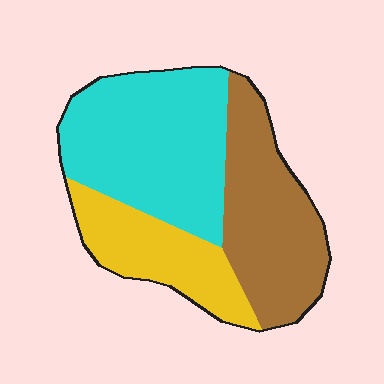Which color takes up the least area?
Yellow, at roughly 25%.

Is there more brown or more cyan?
Cyan.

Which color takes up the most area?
Cyan, at roughly 45%.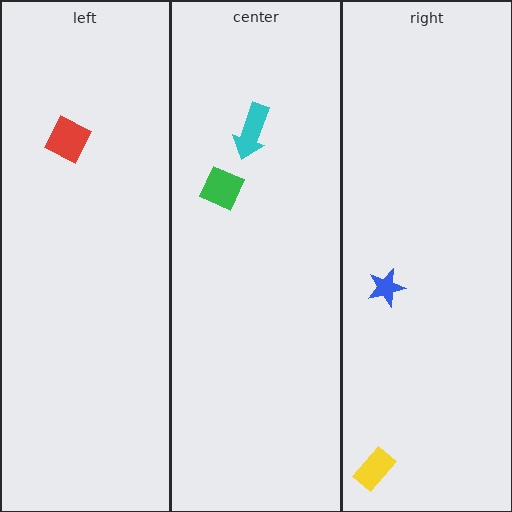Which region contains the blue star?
The right region.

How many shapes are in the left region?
1.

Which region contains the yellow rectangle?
The right region.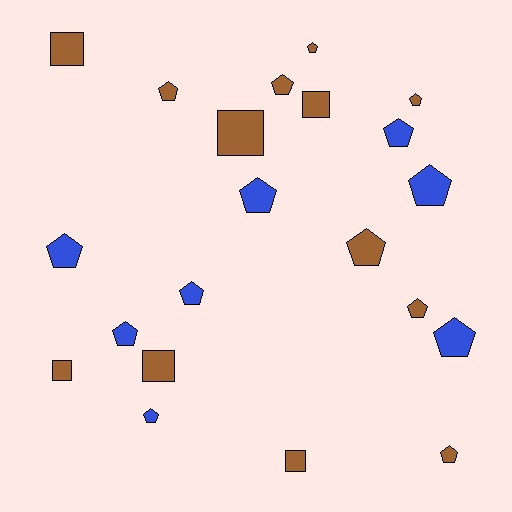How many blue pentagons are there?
There are 8 blue pentagons.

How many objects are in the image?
There are 21 objects.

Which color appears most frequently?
Brown, with 13 objects.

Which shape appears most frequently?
Pentagon, with 15 objects.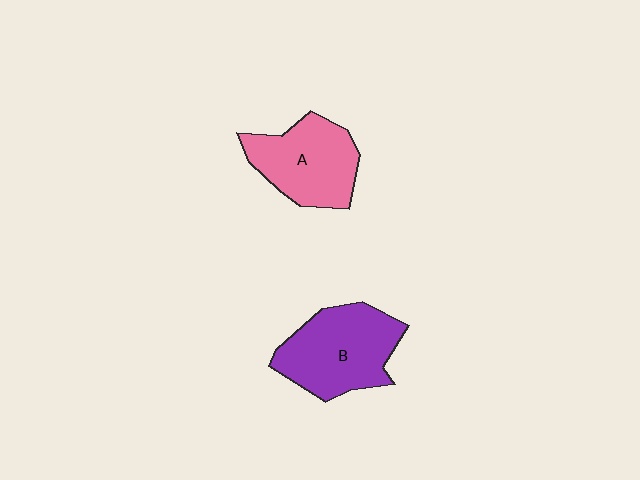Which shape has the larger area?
Shape B (purple).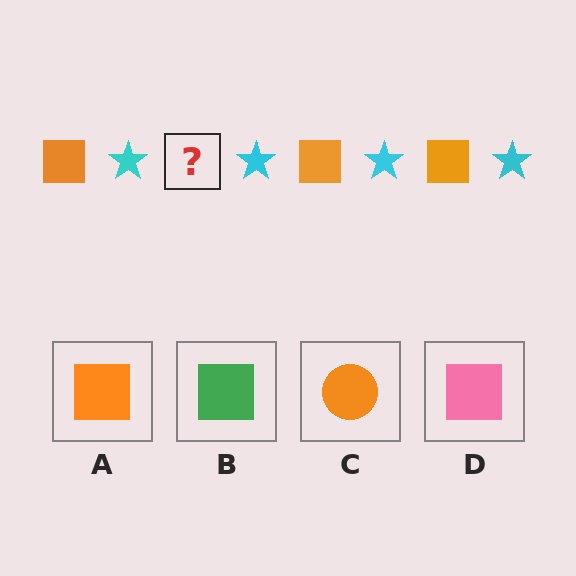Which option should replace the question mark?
Option A.